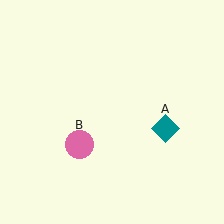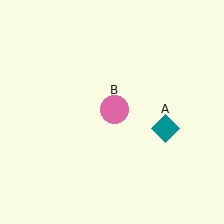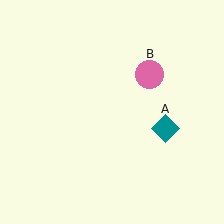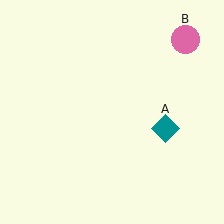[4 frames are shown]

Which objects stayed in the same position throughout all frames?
Teal diamond (object A) remained stationary.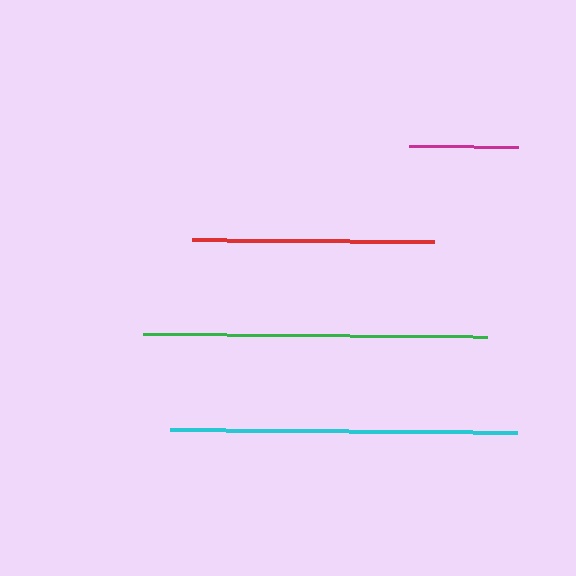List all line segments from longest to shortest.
From longest to shortest: cyan, green, red, magenta.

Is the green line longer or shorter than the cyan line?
The cyan line is longer than the green line.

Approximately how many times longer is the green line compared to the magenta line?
The green line is approximately 3.2 times the length of the magenta line.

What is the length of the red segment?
The red segment is approximately 243 pixels long.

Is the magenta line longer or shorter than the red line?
The red line is longer than the magenta line.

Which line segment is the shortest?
The magenta line is the shortest at approximately 108 pixels.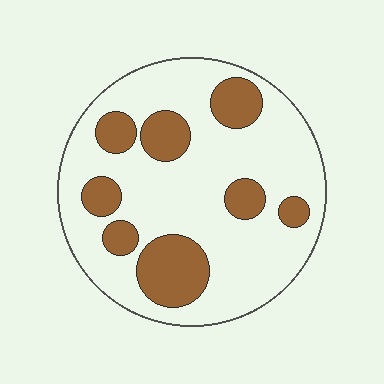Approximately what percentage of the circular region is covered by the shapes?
Approximately 25%.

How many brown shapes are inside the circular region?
8.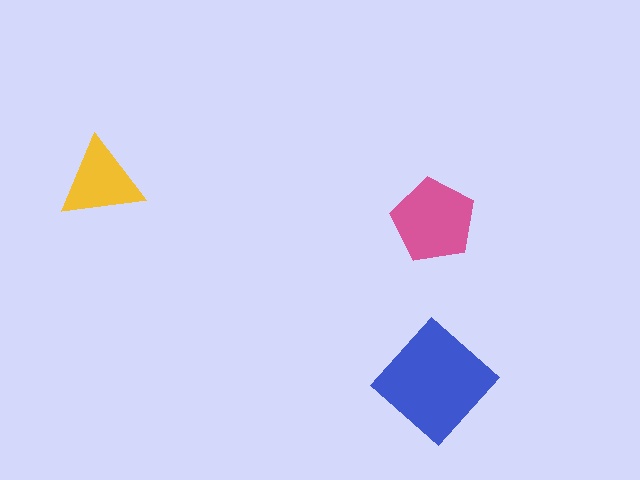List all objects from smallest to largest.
The yellow triangle, the pink pentagon, the blue diamond.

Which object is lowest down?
The blue diamond is bottommost.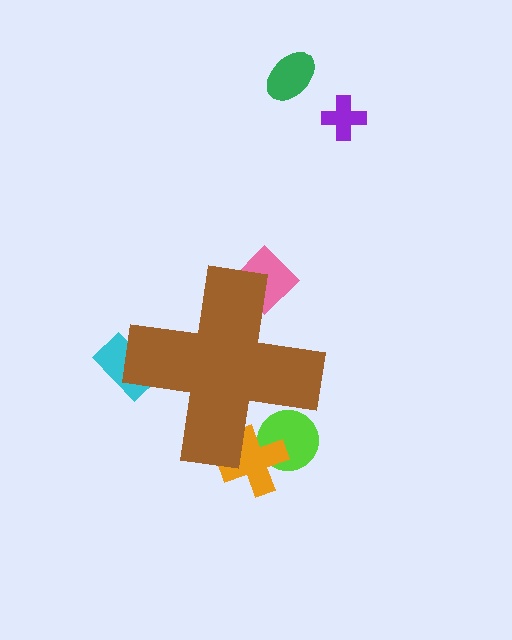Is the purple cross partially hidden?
No, the purple cross is fully visible.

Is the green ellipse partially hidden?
No, the green ellipse is fully visible.